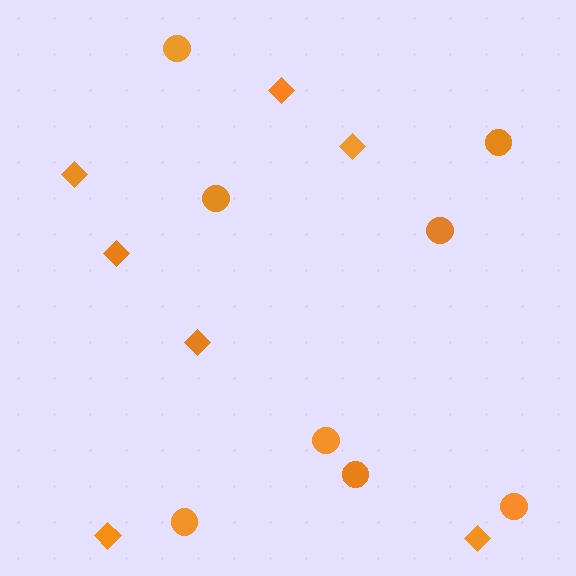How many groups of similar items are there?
There are 2 groups: one group of circles (8) and one group of diamonds (7).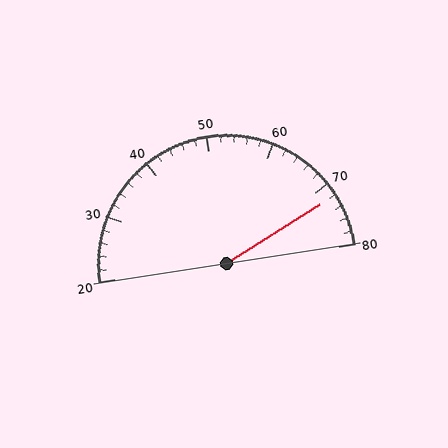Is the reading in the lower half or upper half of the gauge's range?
The reading is in the upper half of the range (20 to 80).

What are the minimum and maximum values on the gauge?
The gauge ranges from 20 to 80.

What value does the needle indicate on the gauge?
The needle indicates approximately 72.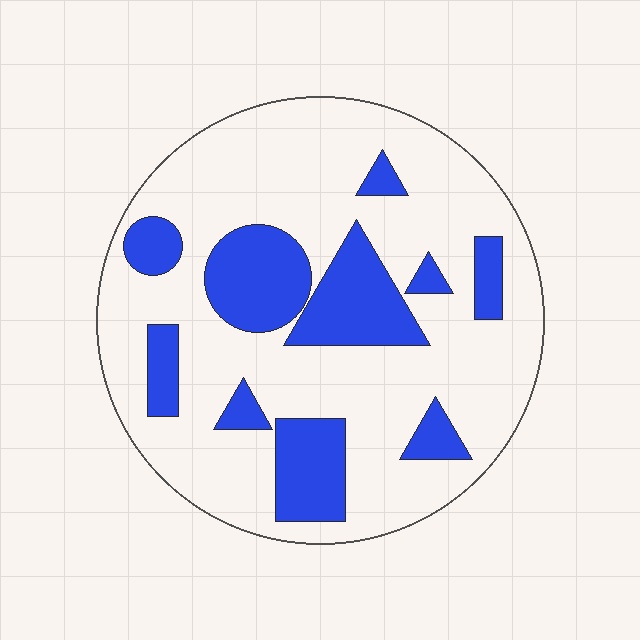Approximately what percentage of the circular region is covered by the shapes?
Approximately 25%.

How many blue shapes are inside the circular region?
10.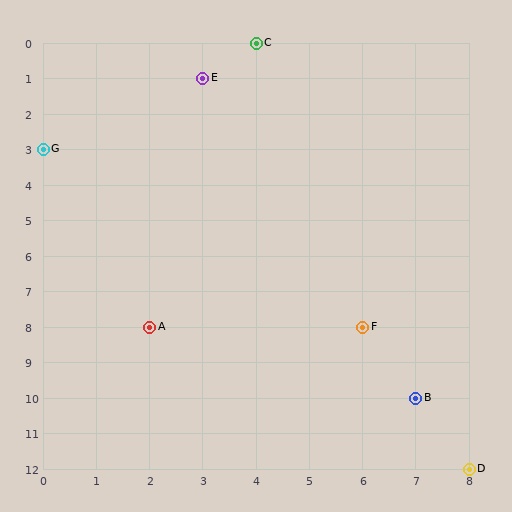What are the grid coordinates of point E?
Point E is at grid coordinates (3, 1).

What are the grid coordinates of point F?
Point F is at grid coordinates (6, 8).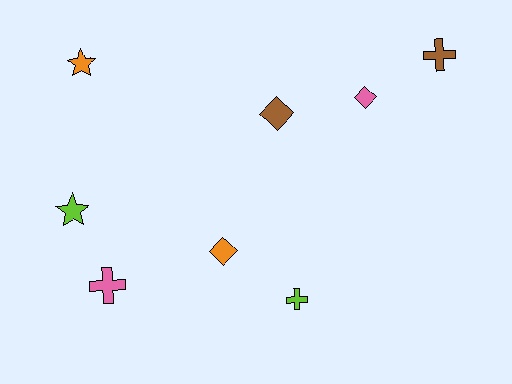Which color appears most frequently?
Lime, with 2 objects.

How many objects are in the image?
There are 8 objects.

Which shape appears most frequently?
Cross, with 3 objects.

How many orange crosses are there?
There are no orange crosses.